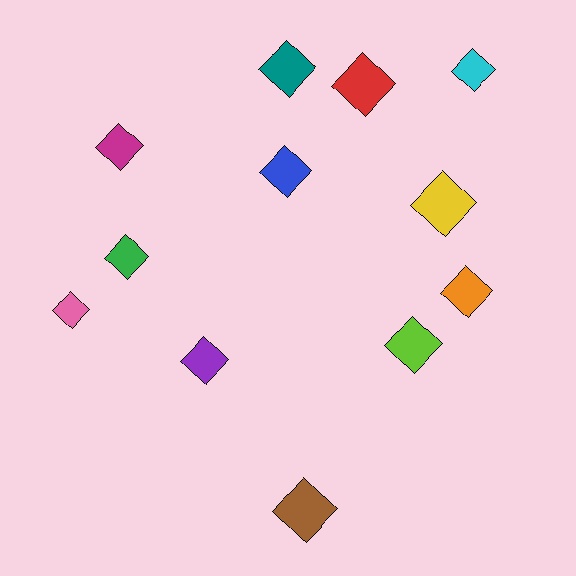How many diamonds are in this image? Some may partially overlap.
There are 12 diamonds.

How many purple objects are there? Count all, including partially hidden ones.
There is 1 purple object.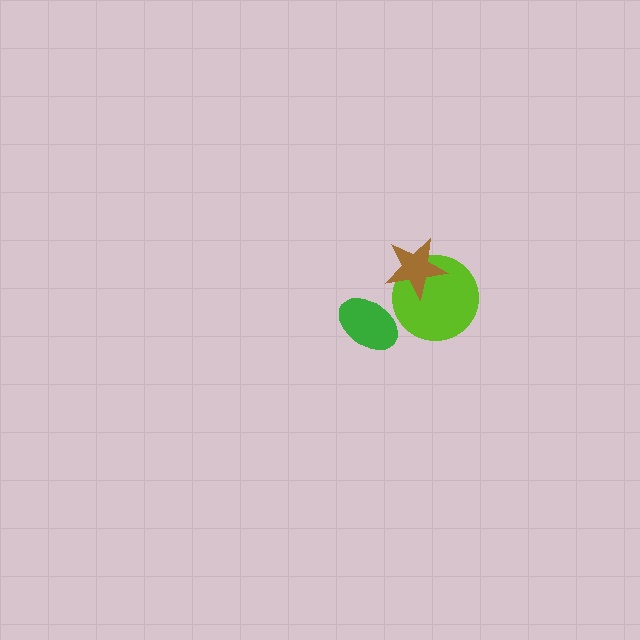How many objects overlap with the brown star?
1 object overlaps with the brown star.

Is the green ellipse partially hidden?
No, no other shape covers it.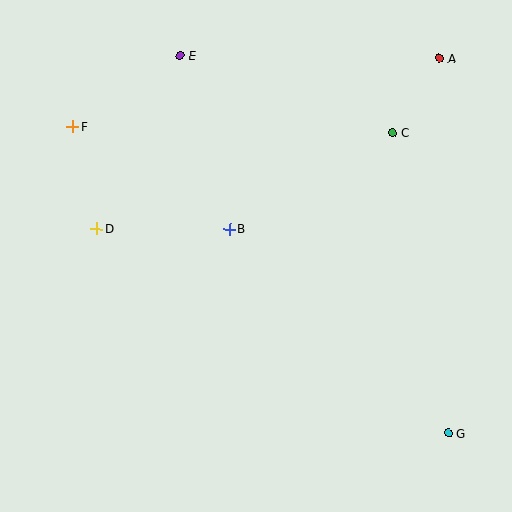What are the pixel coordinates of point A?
Point A is at (440, 58).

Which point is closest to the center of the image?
Point B at (230, 229) is closest to the center.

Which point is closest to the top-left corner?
Point F is closest to the top-left corner.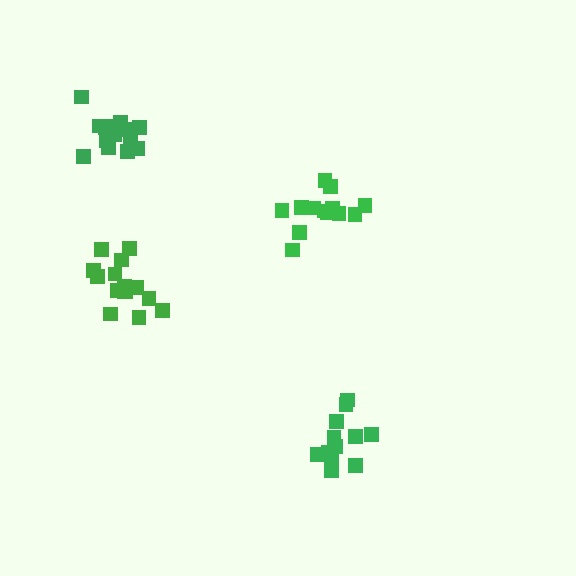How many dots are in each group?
Group 1: 13 dots, Group 2: 16 dots, Group 3: 13 dots, Group 4: 14 dots (56 total).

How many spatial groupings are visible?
There are 4 spatial groupings.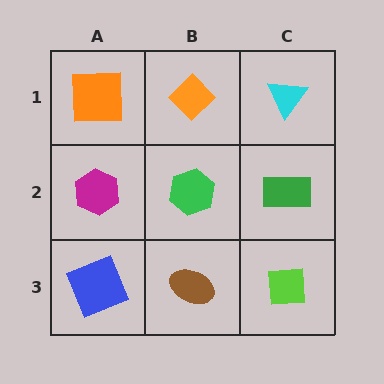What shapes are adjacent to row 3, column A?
A magenta hexagon (row 2, column A), a brown ellipse (row 3, column B).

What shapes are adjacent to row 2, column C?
A cyan triangle (row 1, column C), a lime square (row 3, column C), a green hexagon (row 2, column B).